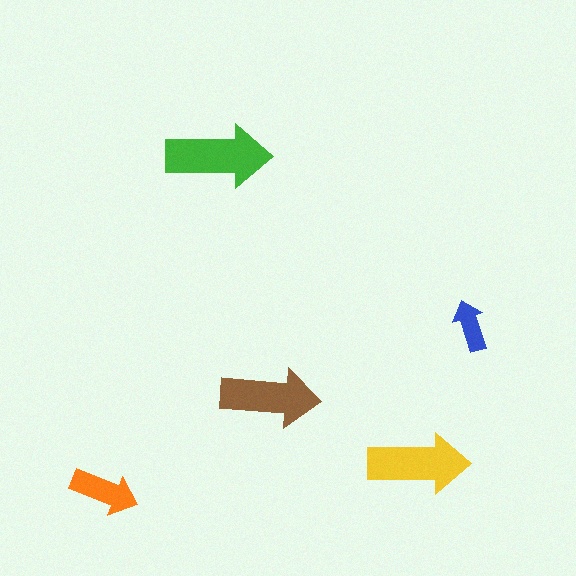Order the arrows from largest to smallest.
the green one, the yellow one, the brown one, the orange one, the blue one.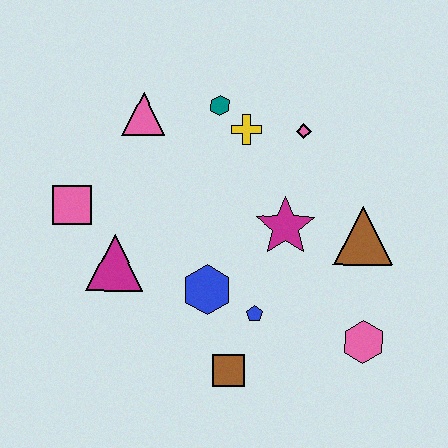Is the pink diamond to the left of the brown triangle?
Yes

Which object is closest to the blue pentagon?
The blue hexagon is closest to the blue pentagon.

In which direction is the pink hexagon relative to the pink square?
The pink hexagon is to the right of the pink square.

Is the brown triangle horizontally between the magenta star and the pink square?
No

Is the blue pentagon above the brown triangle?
No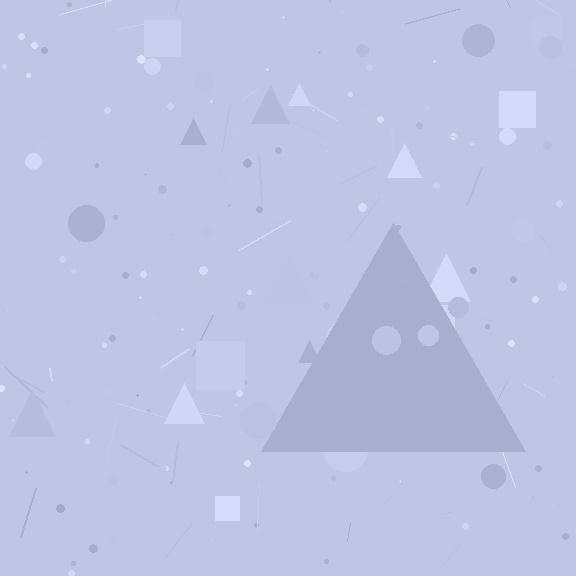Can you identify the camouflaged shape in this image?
The camouflaged shape is a triangle.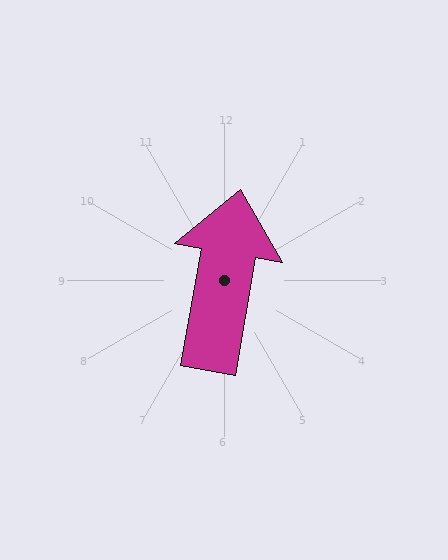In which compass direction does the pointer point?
North.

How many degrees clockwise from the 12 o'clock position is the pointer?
Approximately 10 degrees.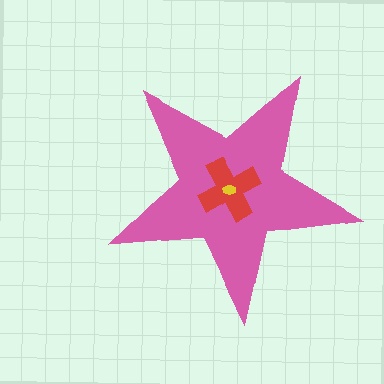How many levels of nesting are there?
3.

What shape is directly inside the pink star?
The red cross.